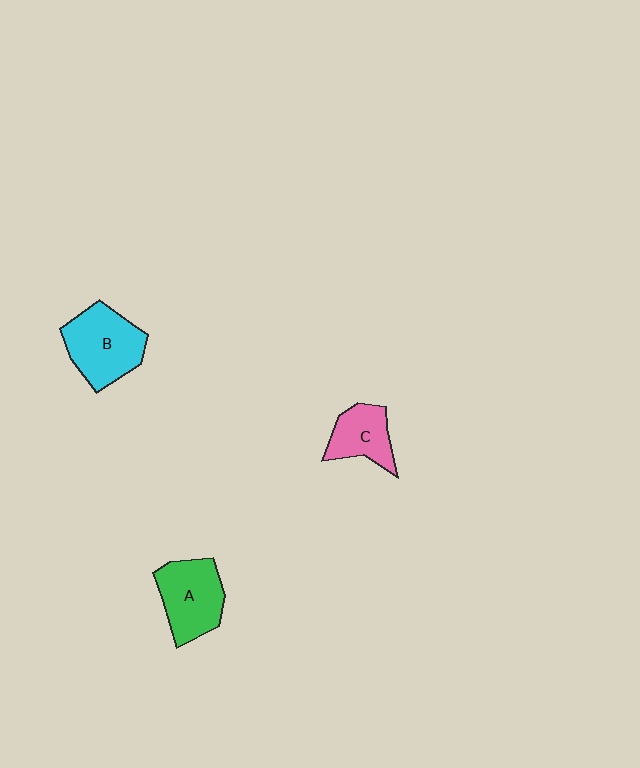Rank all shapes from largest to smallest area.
From largest to smallest: B (cyan), A (green), C (pink).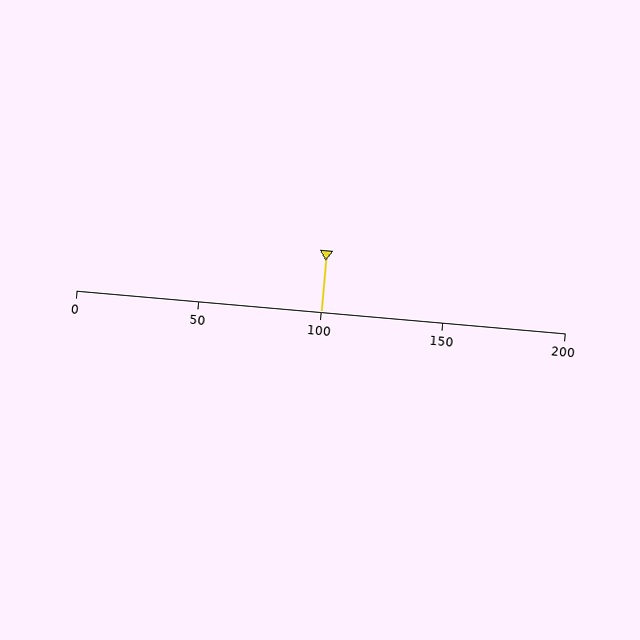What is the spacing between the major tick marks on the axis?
The major ticks are spaced 50 apart.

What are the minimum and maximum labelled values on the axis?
The axis runs from 0 to 200.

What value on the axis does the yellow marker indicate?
The marker indicates approximately 100.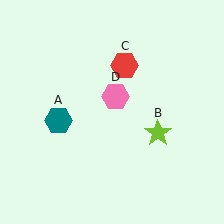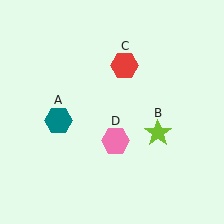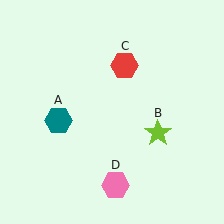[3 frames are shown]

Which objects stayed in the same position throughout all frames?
Teal hexagon (object A) and lime star (object B) and red hexagon (object C) remained stationary.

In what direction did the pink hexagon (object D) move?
The pink hexagon (object D) moved down.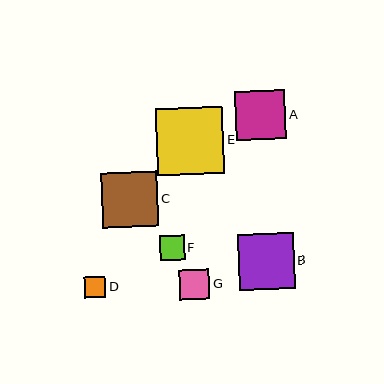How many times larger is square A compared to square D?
Square A is approximately 2.4 times the size of square D.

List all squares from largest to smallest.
From largest to smallest: E, C, B, A, G, F, D.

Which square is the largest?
Square E is the largest with a size of approximately 67 pixels.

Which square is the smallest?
Square D is the smallest with a size of approximately 21 pixels.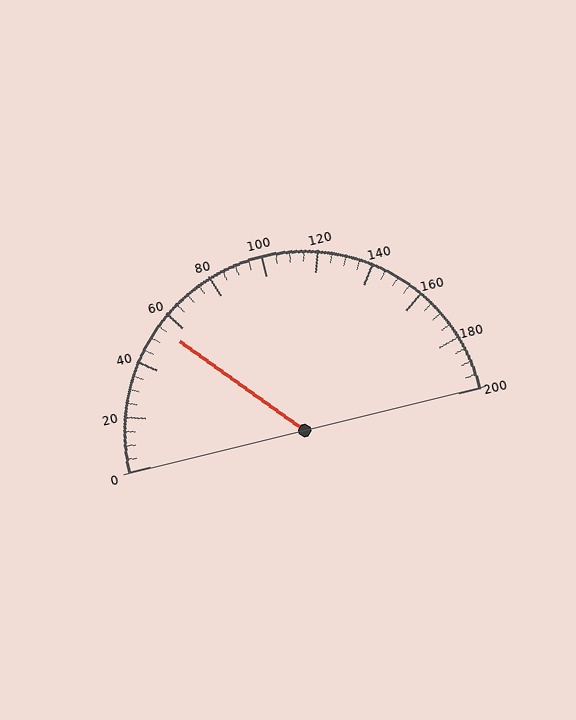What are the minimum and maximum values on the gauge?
The gauge ranges from 0 to 200.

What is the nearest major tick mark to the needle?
The nearest major tick mark is 60.